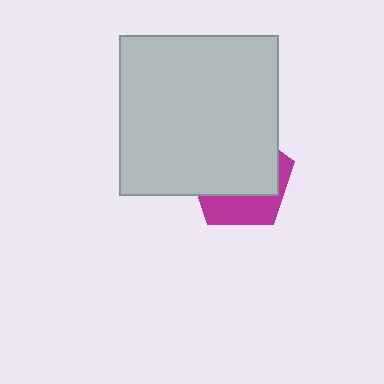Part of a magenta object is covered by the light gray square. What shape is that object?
It is a pentagon.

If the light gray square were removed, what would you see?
You would see the complete magenta pentagon.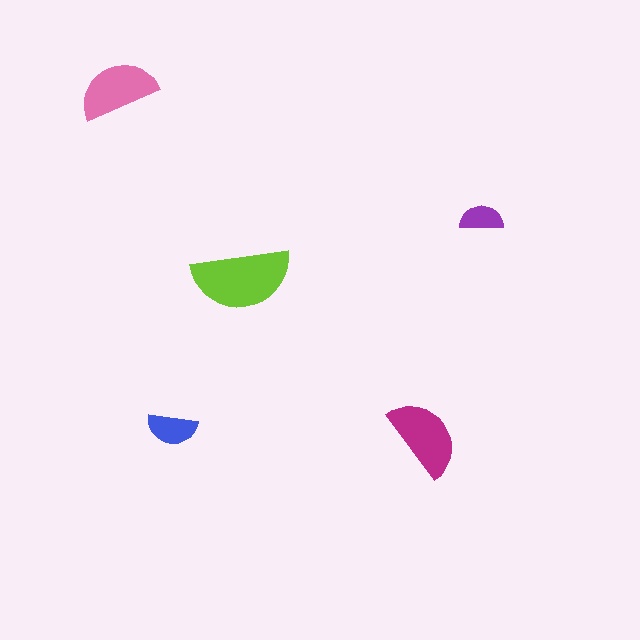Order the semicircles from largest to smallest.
the lime one, the magenta one, the pink one, the blue one, the purple one.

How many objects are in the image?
There are 5 objects in the image.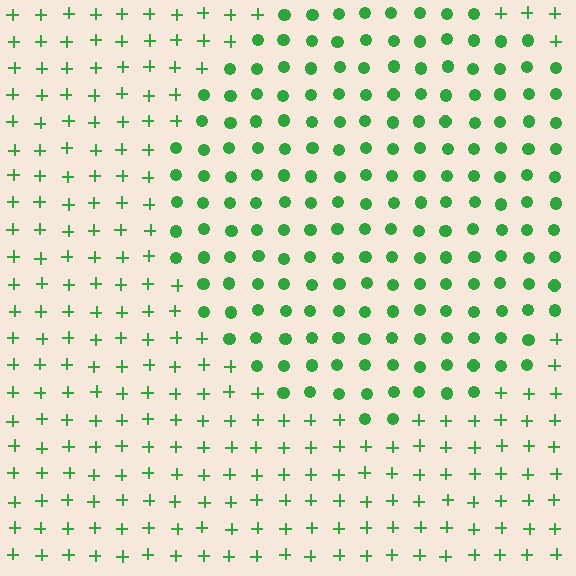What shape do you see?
I see a circle.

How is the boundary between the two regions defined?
The boundary is defined by a change in element shape: circles inside vs. plus signs outside. All elements share the same color and spacing.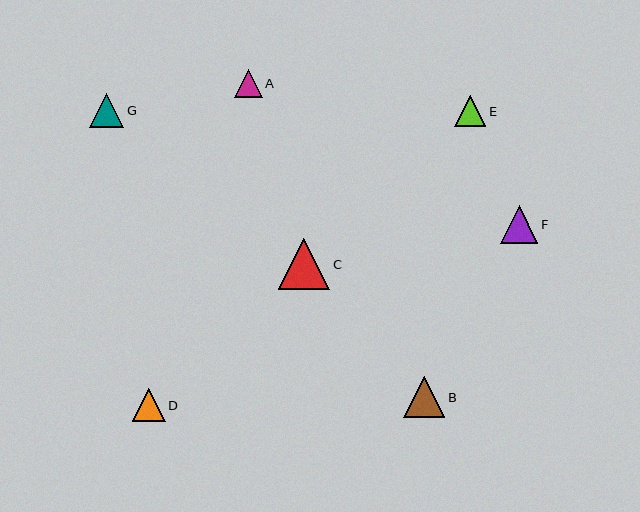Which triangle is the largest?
Triangle C is the largest with a size of approximately 52 pixels.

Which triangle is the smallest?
Triangle A is the smallest with a size of approximately 27 pixels.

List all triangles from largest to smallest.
From largest to smallest: C, B, F, G, D, E, A.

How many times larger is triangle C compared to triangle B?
Triangle C is approximately 1.3 times the size of triangle B.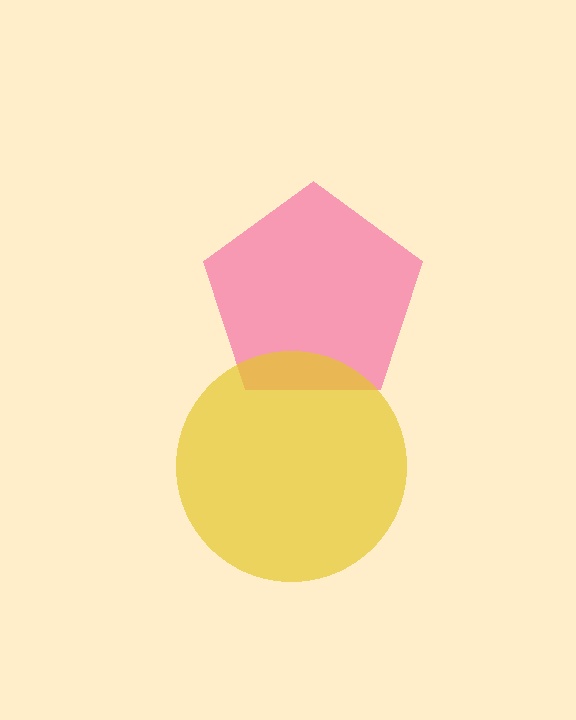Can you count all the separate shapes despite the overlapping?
Yes, there are 2 separate shapes.